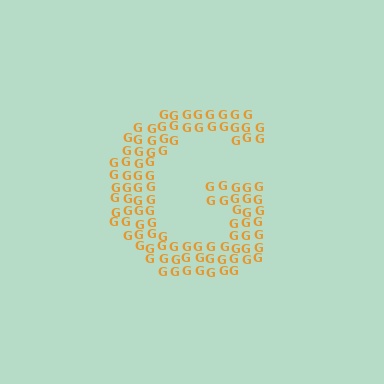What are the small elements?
The small elements are letter G's.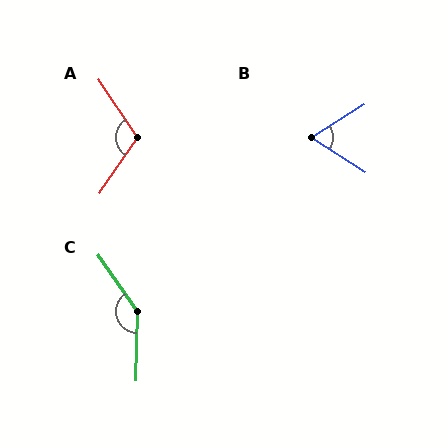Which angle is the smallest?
B, at approximately 65 degrees.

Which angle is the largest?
C, at approximately 144 degrees.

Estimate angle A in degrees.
Approximately 112 degrees.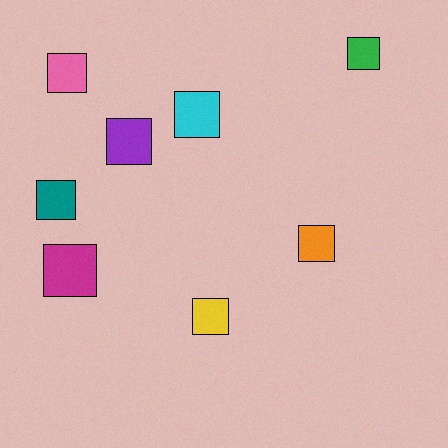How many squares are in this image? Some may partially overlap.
There are 8 squares.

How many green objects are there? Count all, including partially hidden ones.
There is 1 green object.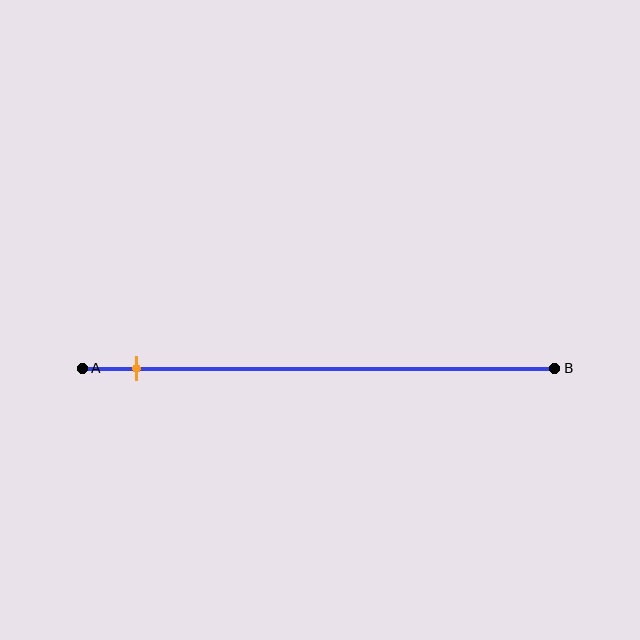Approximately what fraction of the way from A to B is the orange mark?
The orange mark is approximately 10% of the way from A to B.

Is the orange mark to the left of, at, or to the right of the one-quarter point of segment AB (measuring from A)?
The orange mark is to the left of the one-quarter point of segment AB.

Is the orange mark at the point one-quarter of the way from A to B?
No, the mark is at about 10% from A, not at the 25% one-quarter point.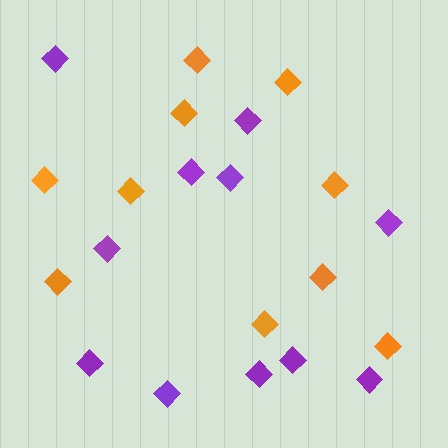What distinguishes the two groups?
There are 2 groups: one group of orange diamonds (10) and one group of purple diamonds (11).